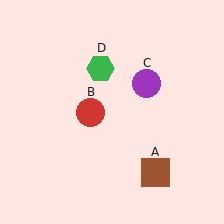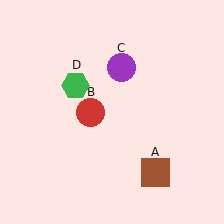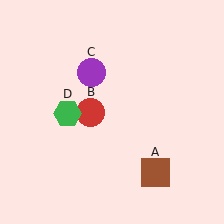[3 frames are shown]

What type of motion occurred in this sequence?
The purple circle (object C), green hexagon (object D) rotated counterclockwise around the center of the scene.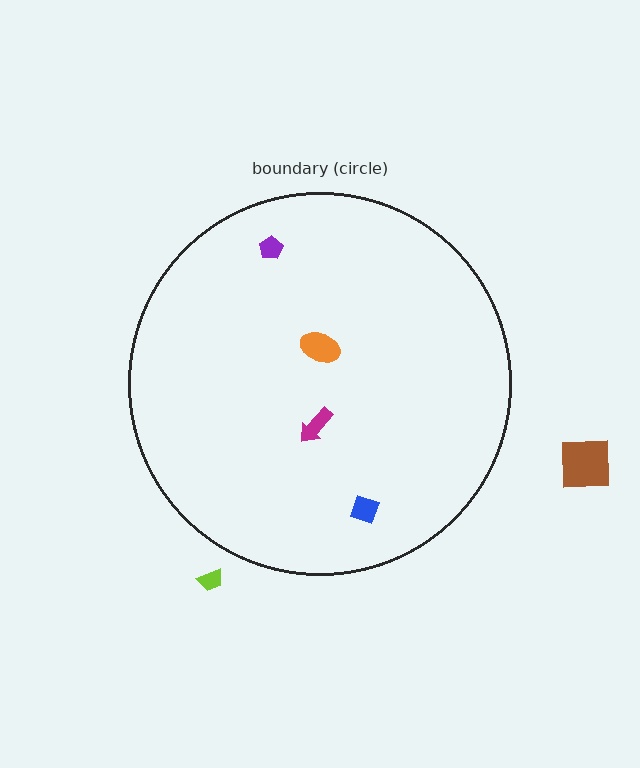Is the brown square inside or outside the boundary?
Outside.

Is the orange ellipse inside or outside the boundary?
Inside.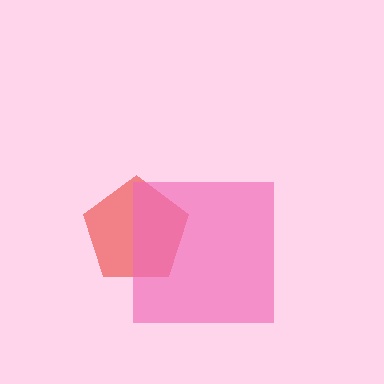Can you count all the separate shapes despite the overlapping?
Yes, there are 2 separate shapes.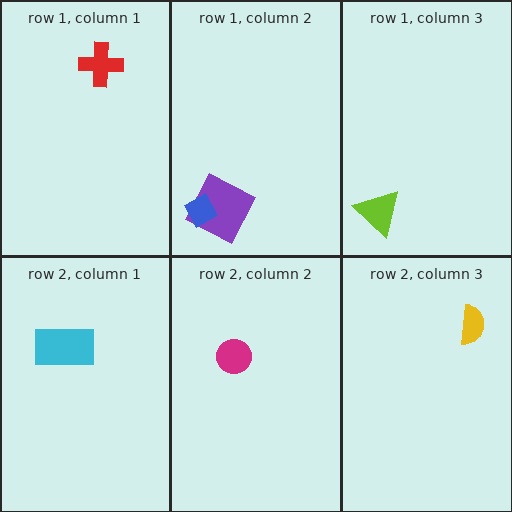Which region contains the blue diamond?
The row 1, column 2 region.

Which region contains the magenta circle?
The row 2, column 2 region.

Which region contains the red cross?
The row 1, column 1 region.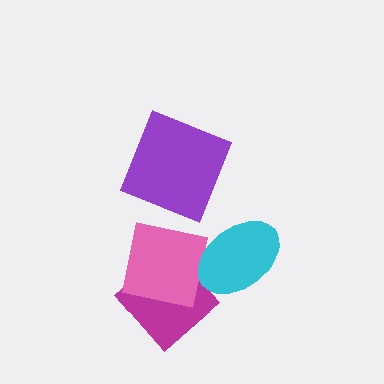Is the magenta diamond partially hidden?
Yes, it is partially covered by another shape.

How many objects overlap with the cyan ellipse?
0 objects overlap with the cyan ellipse.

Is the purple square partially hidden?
No, no other shape covers it.